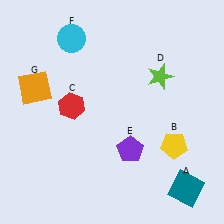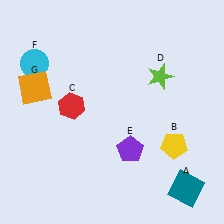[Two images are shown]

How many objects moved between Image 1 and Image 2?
1 object moved between the two images.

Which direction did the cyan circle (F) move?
The cyan circle (F) moved left.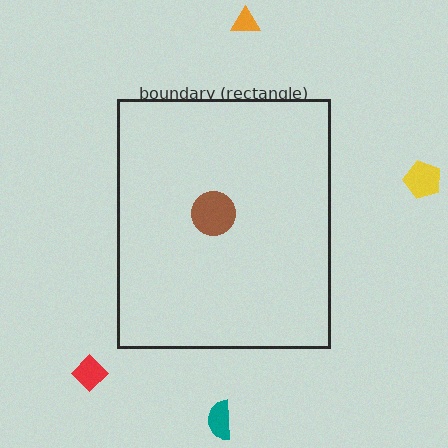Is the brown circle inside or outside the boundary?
Inside.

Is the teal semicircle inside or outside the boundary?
Outside.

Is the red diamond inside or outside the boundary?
Outside.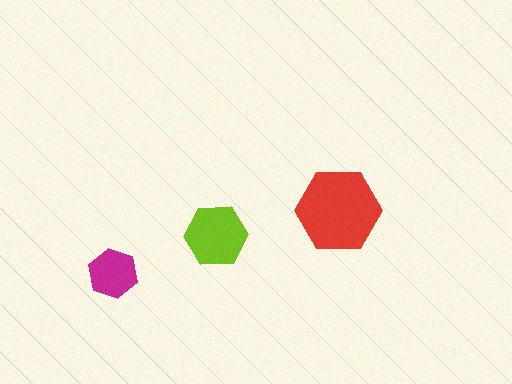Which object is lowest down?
The magenta hexagon is bottommost.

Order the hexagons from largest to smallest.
the red one, the lime one, the magenta one.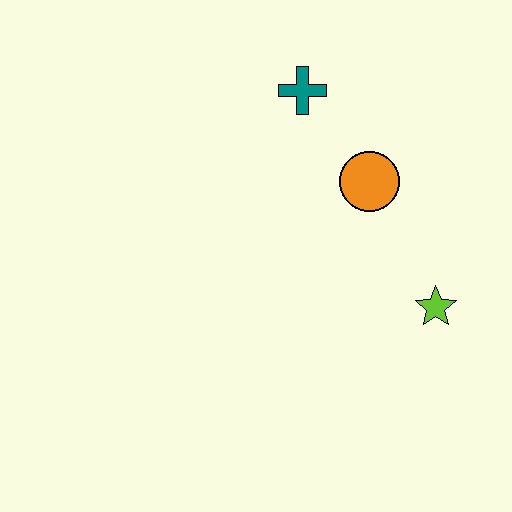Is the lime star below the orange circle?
Yes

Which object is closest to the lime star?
The orange circle is closest to the lime star.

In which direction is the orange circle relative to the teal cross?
The orange circle is below the teal cross.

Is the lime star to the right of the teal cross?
Yes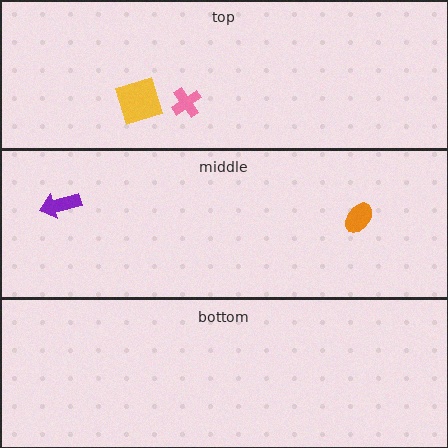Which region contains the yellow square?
The top region.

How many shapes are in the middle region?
2.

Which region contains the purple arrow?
The middle region.